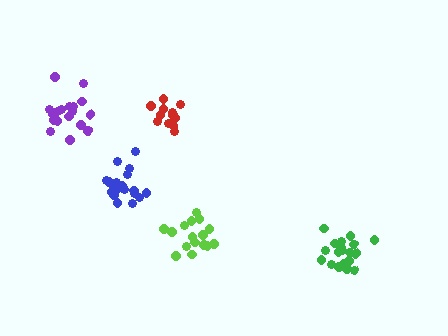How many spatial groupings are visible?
There are 5 spatial groupings.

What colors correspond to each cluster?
The clusters are colored: red, green, purple, lime, blue.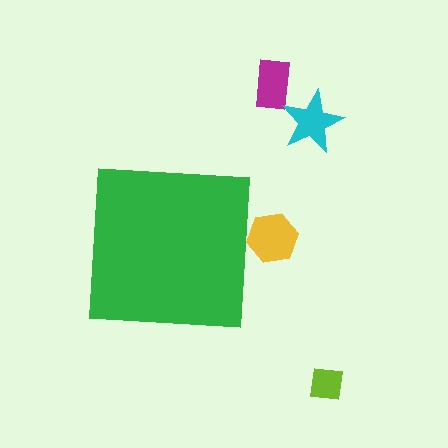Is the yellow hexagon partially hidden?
Yes, the yellow hexagon is partially hidden behind the green square.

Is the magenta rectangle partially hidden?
No, the magenta rectangle is fully visible.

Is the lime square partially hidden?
No, the lime square is fully visible.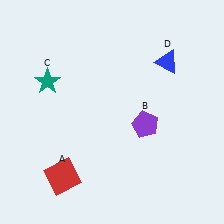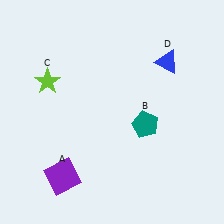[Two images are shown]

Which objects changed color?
A changed from red to purple. B changed from purple to teal. C changed from teal to lime.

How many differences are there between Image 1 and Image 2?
There are 3 differences between the two images.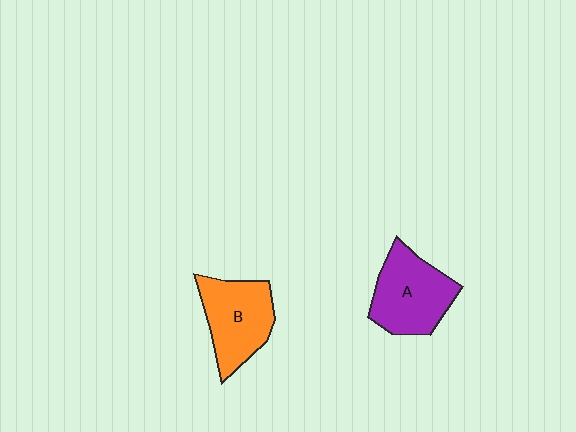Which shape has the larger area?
Shape A (purple).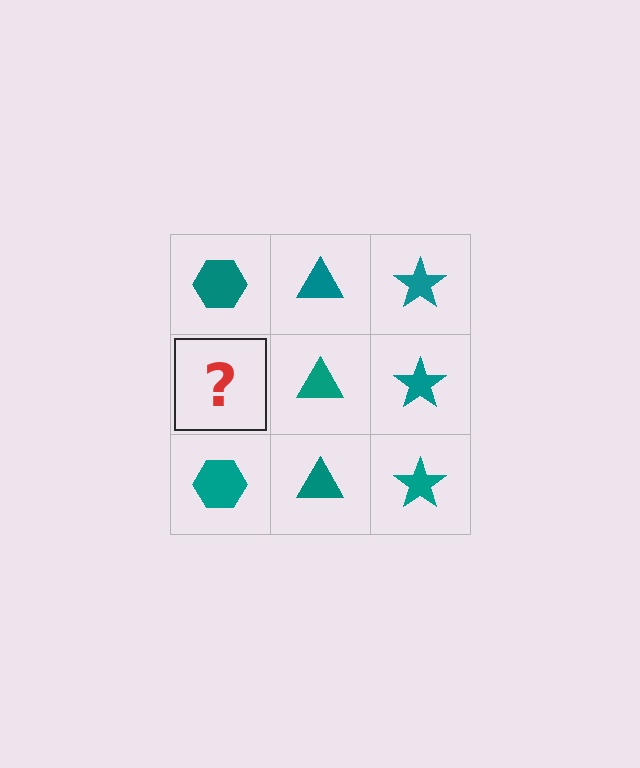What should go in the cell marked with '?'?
The missing cell should contain a teal hexagon.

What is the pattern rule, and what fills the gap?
The rule is that each column has a consistent shape. The gap should be filled with a teal hexagon.